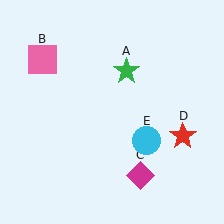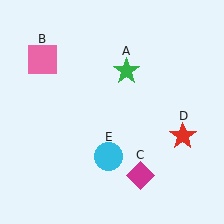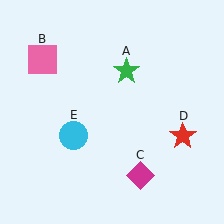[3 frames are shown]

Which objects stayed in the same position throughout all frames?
Green star (object A) and pink square (object B) and magenta diamond (object C) and red star (object D) remained stationary.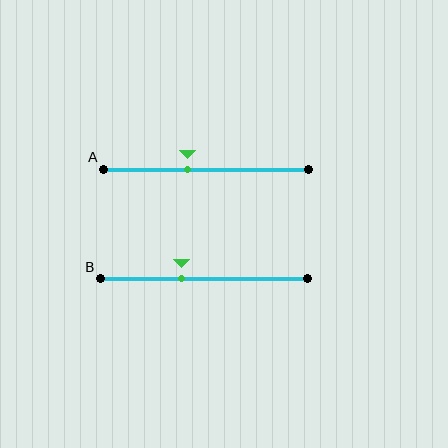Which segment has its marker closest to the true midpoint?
Segment A has its marker closest to the true midpoint.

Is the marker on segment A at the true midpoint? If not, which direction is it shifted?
No, the marker on segment A is shifted to the left by about 9% of the segment length.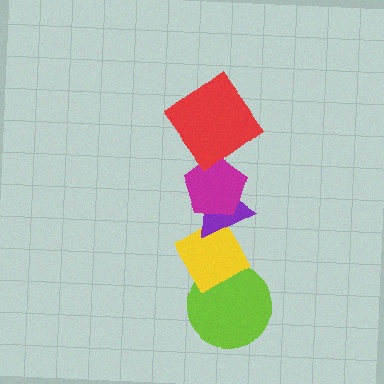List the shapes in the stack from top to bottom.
From top to bottom: the red diamond, the magenta pentagon, the purple triangle, the yellow diamond, the lime circle.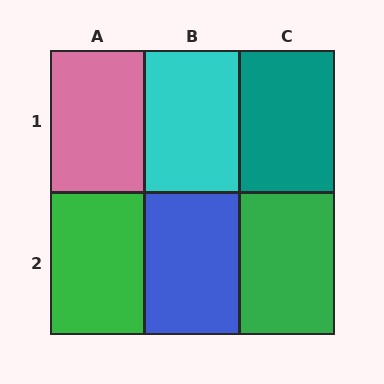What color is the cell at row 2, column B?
Blue.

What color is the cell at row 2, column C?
Green.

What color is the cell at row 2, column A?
Green.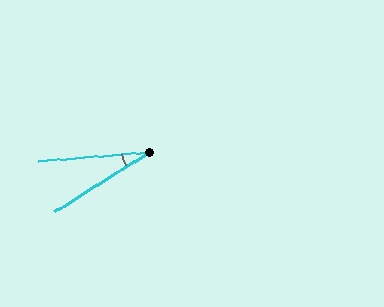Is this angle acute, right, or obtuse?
It is acute.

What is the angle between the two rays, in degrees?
Approximately 27 degrees.